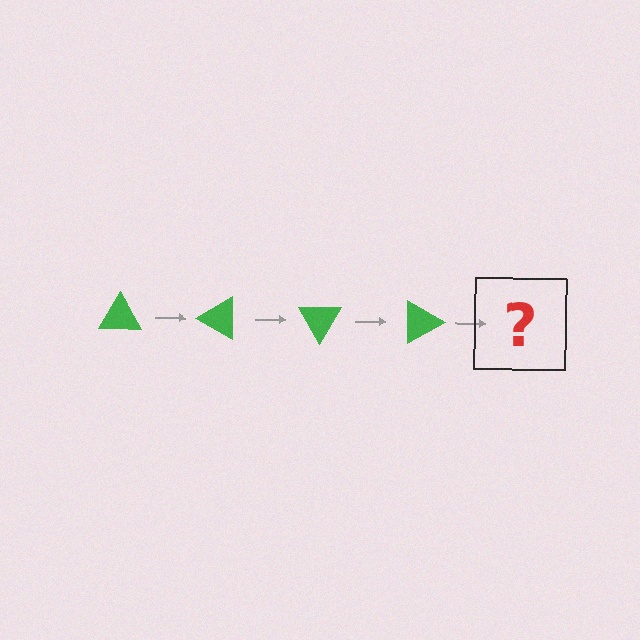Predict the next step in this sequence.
The next step is a green triangle rotated 120 degrees.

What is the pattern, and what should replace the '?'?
The pattern is that the triangle rotates 30 degrees each step. The '?' should be a green triangle rotated 120 degrees.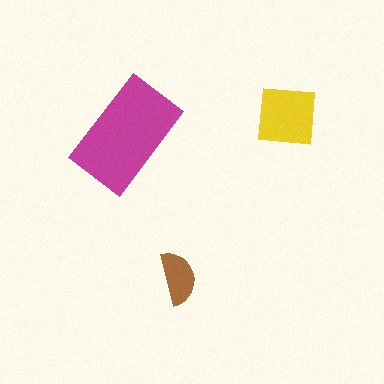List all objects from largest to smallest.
The magenta rectangle, the yellow square, the brown semicircle.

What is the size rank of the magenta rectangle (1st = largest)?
1st.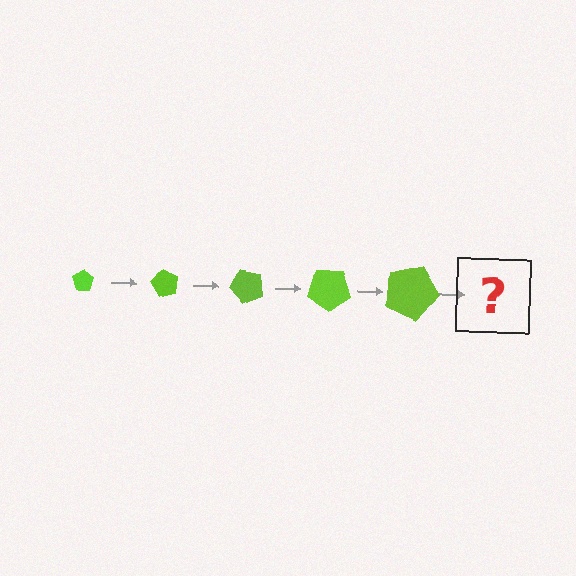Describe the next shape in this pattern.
It should be a pentagon, larger than the previous one and rotated 300 degrees from the start.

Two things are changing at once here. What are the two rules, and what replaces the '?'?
The two rules are that the pentagon grows larger each step and it rotates 60 degrees each step. The '?' should be a pentagon, larger than the previous one and rotated 300 degrees from the start.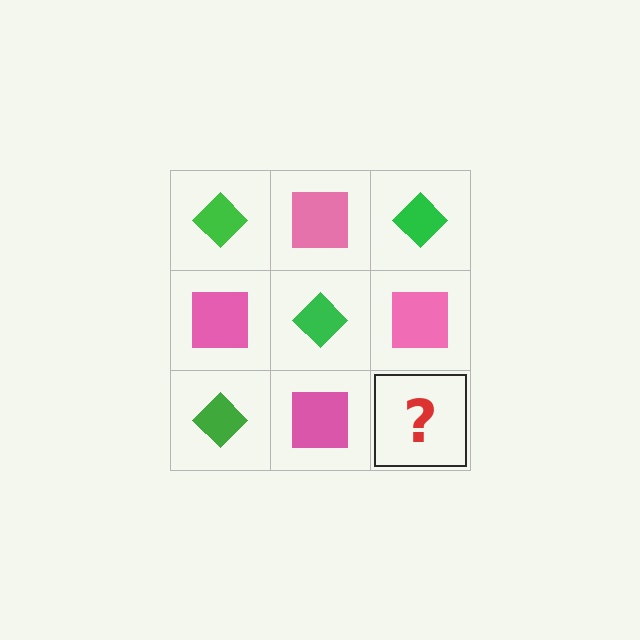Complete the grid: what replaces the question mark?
The question mark should be replaced with a green diamond.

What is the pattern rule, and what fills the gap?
The rule is that it alternates green diamond and pink square in a checkerboard pattern. The gap should be filled with a green diamond.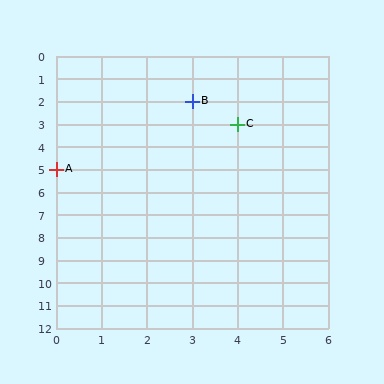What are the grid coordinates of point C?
Point C is at grid coordinates (4, 3).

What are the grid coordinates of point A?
Point A is at grid coordinates (0, 5).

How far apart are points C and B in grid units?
Points C and B are 1 column and 1 row apart (about 1.4 grid units diagonally).